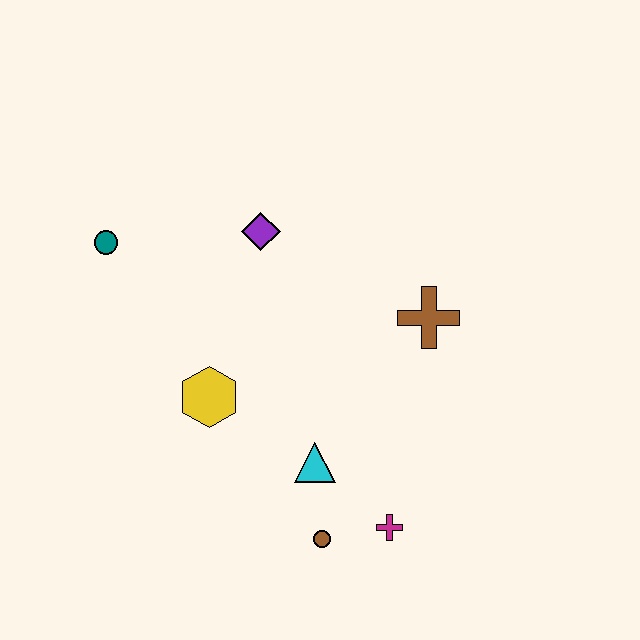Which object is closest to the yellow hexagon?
The cyan triangle is closest to the yellow hexagon.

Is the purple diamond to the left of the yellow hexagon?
No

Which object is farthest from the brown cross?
The teal circle is farthest from the brown cross.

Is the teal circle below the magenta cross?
No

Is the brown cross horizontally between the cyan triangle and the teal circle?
No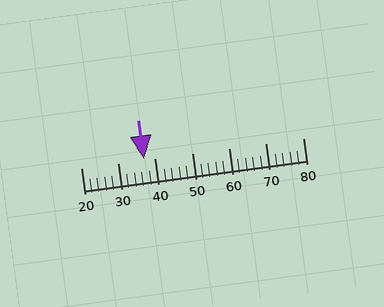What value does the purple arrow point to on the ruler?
The purple arrow points to approximately 37.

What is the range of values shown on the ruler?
The ruler shows values from 20 to 80.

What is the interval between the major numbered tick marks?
The major tick marks are spaced 10 units apart.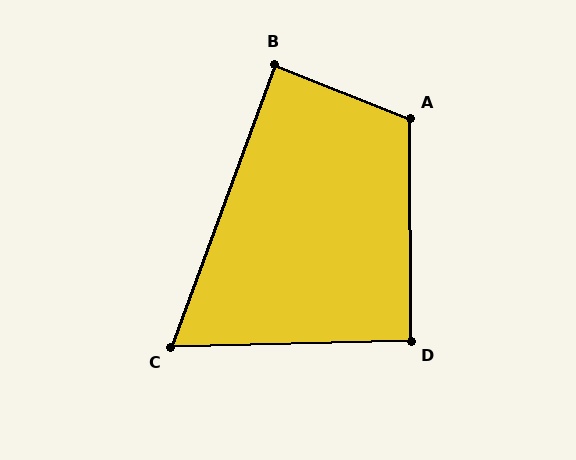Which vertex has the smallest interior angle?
C, at approximately 68 degrees.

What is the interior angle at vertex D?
Approximately 91 degrees (approximately right).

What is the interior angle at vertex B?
Approximately 89 degrees (approximately right).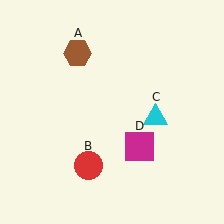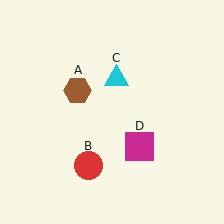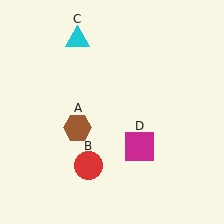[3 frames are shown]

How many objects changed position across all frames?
2 objects changed position: brown hexagon (object A), cyan triangle (object C).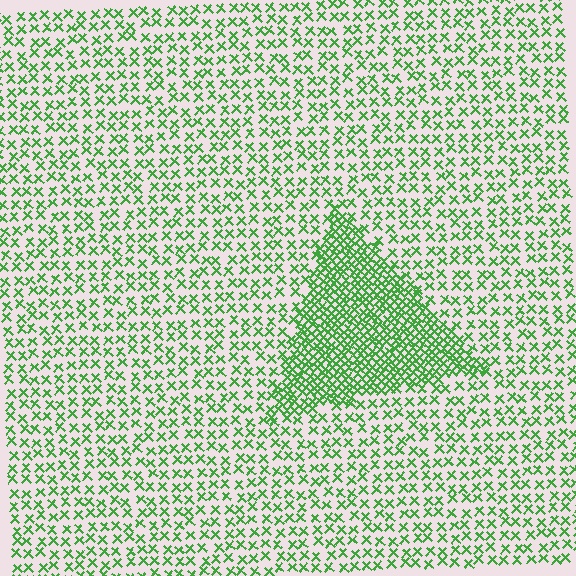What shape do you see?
I see a triangle.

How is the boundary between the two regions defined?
The boundary is defined by a change in element density (approximately 2.5x ratio). All elements are the same color, size, and shape.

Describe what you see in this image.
The image contains small green elements arranged at two different densities. A triangle-shaped region is visible where the elements are more densely packed than the surrounding area.